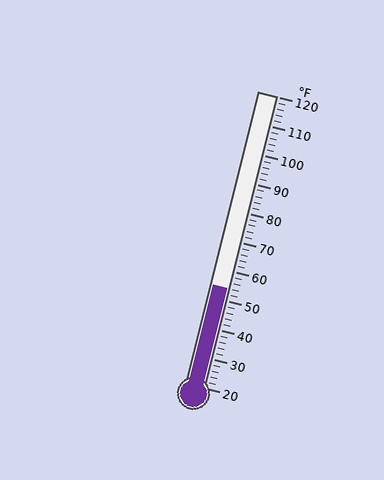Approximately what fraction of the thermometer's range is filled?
The thermometer is filled to approximately 35% of its range.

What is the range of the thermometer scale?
The thermometer scale ranges from 20°F to 120°F.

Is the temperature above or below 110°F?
The temperature is below 110°F.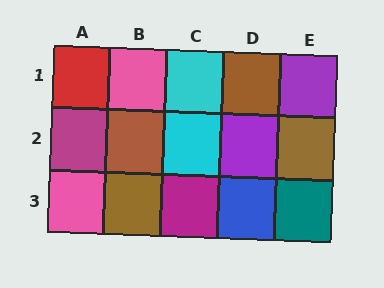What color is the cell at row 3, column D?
Blue.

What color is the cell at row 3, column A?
Pink.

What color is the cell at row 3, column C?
Magenta.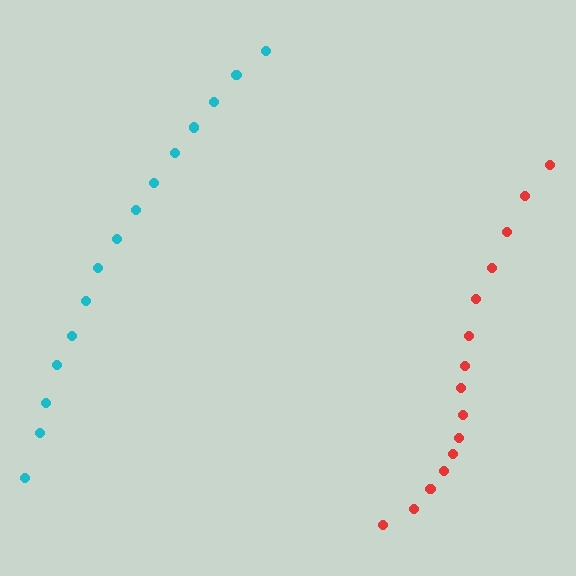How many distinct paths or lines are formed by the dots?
There are 2 distinct paths.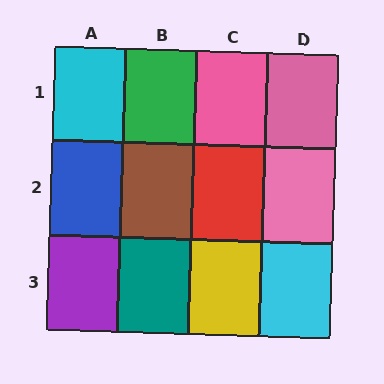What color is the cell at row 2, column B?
Brown.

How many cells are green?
1 cell is green.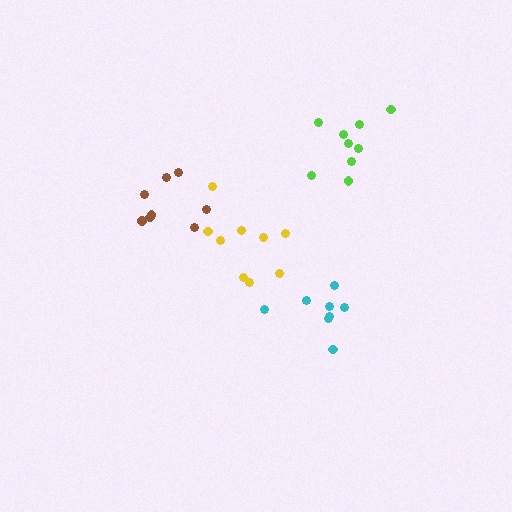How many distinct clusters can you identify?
There are 4 distinct clusters.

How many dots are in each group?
Group 1: 8 dots, Group 2: 8 dots, Group 3: 9 dots, Group 4: 9 dots (34 total).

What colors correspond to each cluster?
The clusters are colored: cyan, brown, yellow, lime.